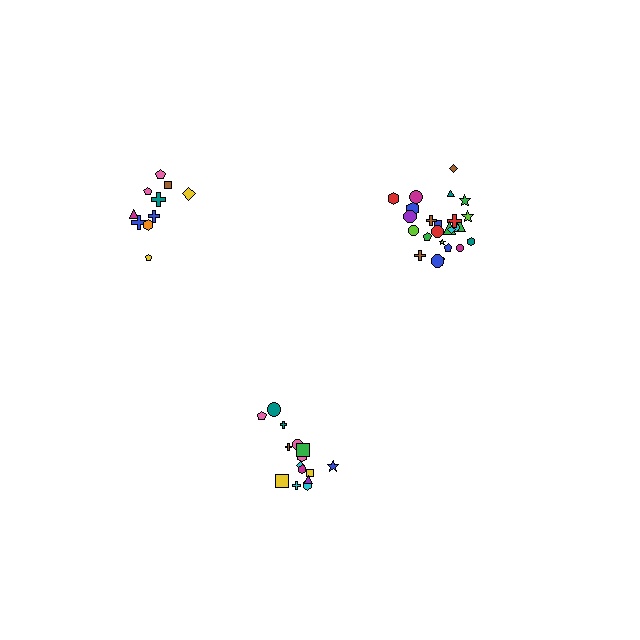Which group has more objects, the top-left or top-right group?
The top-right group.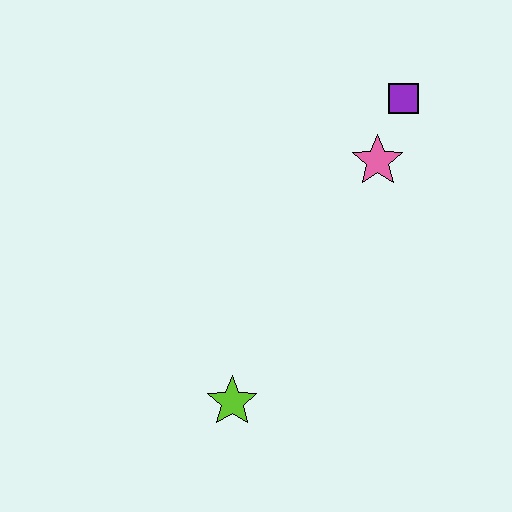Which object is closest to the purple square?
The pink star is closest to the purple square.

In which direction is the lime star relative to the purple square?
The lime star is below the purple square.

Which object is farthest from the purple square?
The lime star is farthest from the purple square.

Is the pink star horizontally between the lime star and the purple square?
Yes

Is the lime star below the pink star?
Yes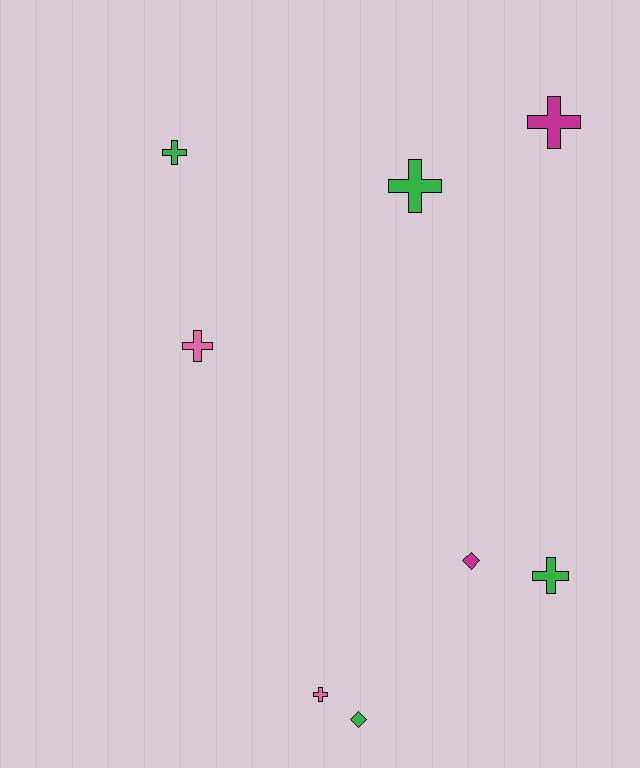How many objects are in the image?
There are 8 objects.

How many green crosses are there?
There are 3 green crosses.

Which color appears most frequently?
Green, with 4 objects.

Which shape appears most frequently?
Cross, with 6 objects.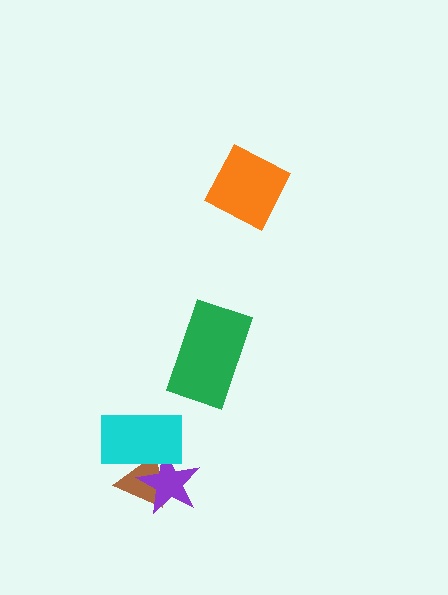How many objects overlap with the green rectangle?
0 objects overlap with the green rectangle.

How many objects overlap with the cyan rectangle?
2 objects overlap with the cyan rectangle.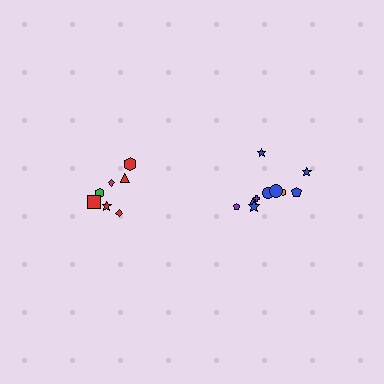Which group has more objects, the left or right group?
The right group.